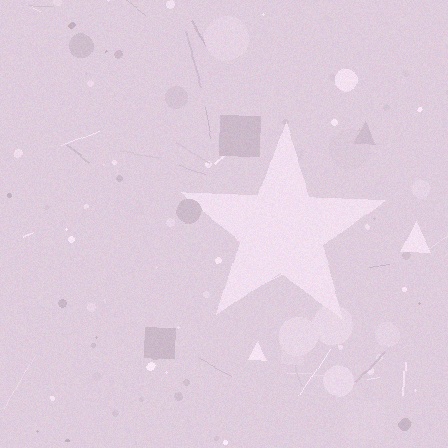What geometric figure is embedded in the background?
A star is embedded in the background.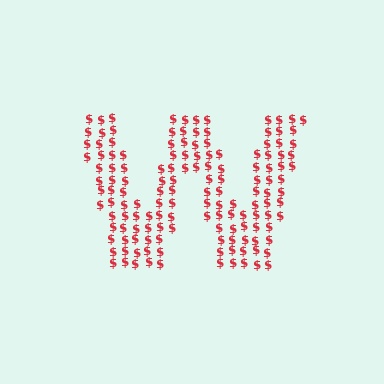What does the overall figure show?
The overall figure shows the letter W.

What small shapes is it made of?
It is made of small dollar signs.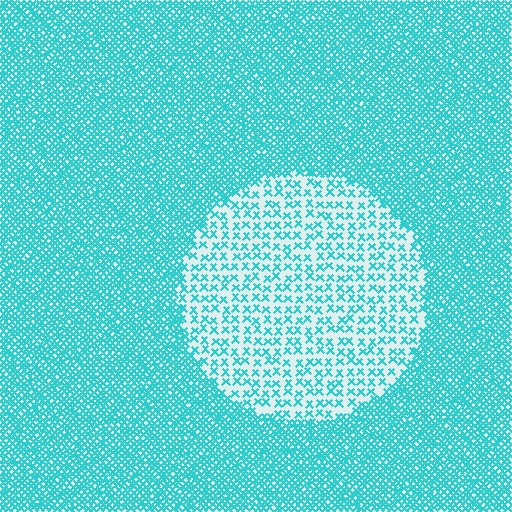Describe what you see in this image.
The image contains small cyan elements arranged at two different densities. A circle-shaped region is visible where the elements are less densely packed than the surrounding area.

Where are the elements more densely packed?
The elements are more densely packed outside the circle boundary.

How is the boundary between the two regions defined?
The boundary is defined by a change in element density (approximately 3.0x ratio). All elements are the same color, size, and shape.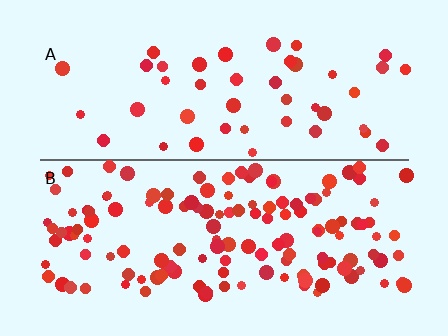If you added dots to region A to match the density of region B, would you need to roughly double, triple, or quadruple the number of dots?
Approximately triple.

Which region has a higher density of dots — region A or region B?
B (the bottom).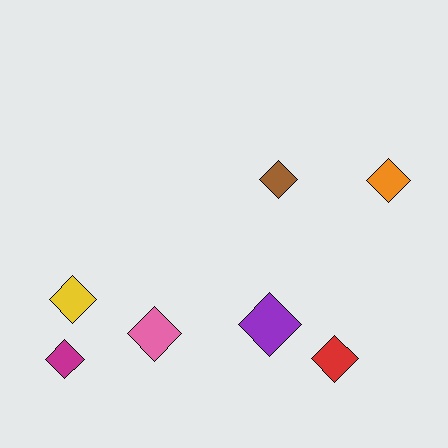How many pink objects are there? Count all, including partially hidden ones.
There is 1 pink object.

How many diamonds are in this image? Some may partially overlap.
There are 7 diamonds.